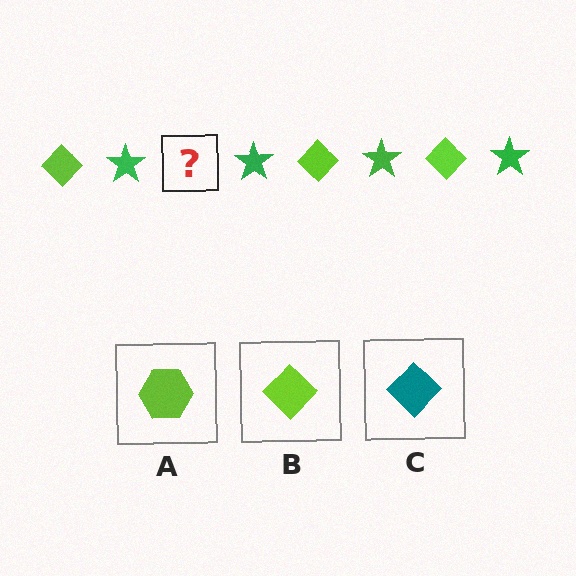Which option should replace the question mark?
Option B.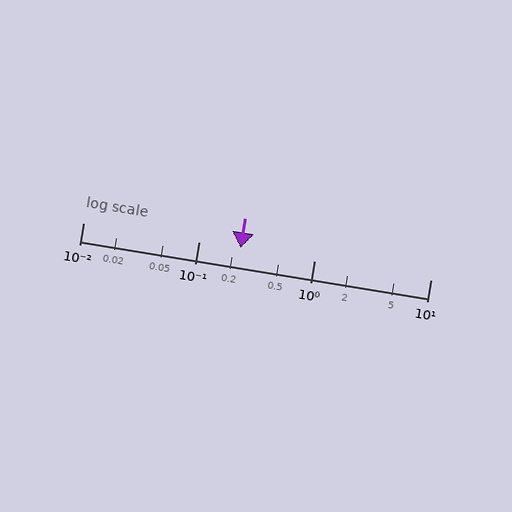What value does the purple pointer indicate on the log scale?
The pointer indicates approximately 0.23.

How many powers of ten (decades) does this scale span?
The scale spans 3 decades, from 0.01 to 10.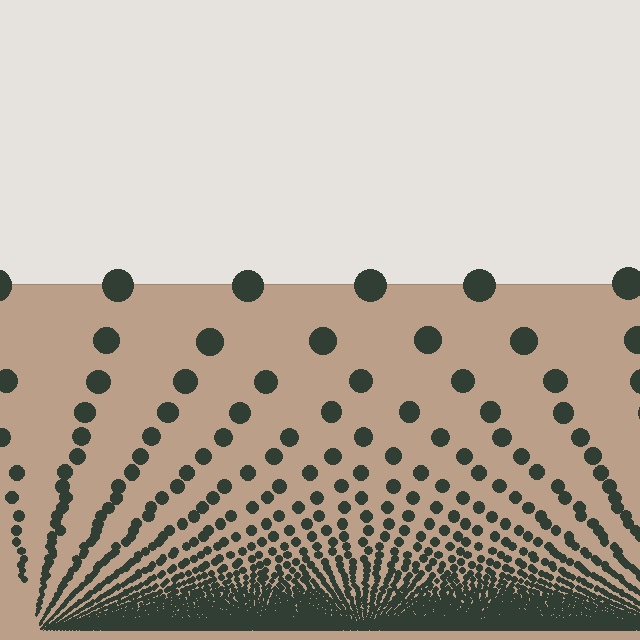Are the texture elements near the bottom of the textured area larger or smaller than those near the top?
Smaller. The gradient is inverted — elements near the bottom are smaller and denser.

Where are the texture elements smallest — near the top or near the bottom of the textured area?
Near the bottom.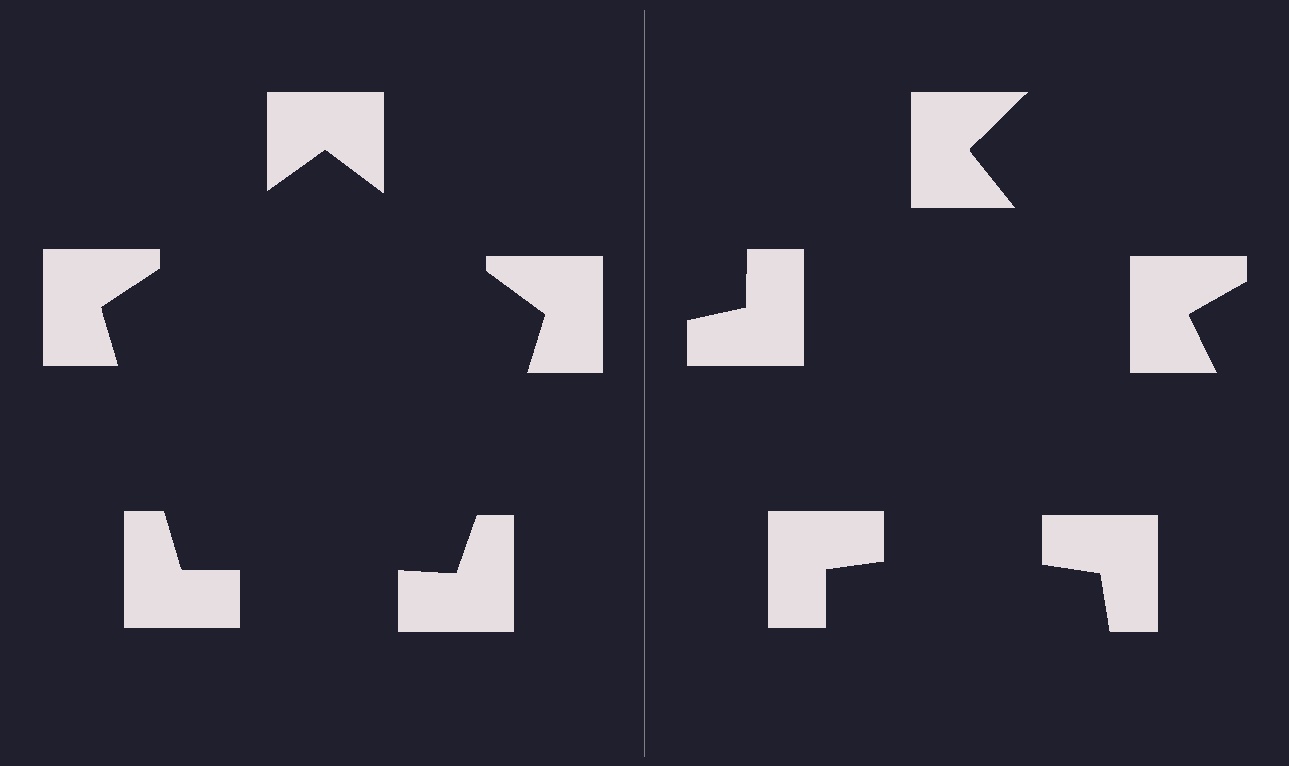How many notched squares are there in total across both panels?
10 — 5 on each side.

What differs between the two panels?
The notched squares are positioned identically on both sides; only the wedge orientations differ. On the left they align to a pentagon; on the right they are misaligned.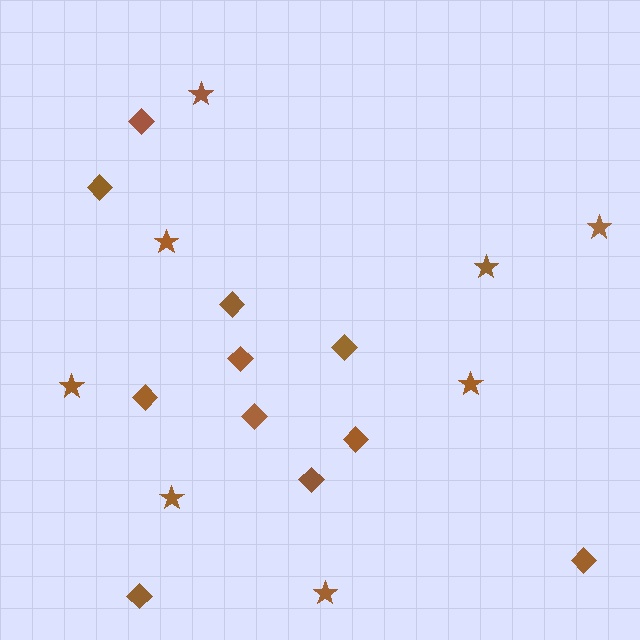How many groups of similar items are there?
There are 2 groups: one group of stars (8) and one group of diamonds (11).